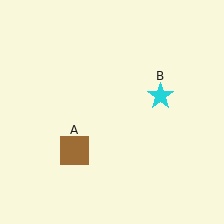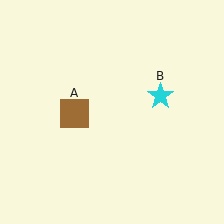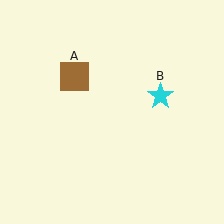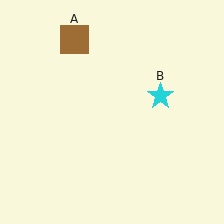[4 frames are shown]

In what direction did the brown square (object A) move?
The brown square (object A) moved up.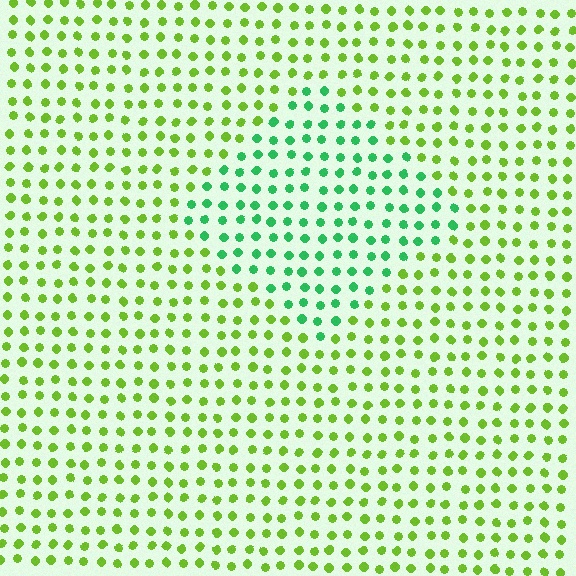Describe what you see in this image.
The image is filled with small lime elements in a uniform arrangement. A diamond-shaped region is visible where the elements are tinted to a slightly different hue, forming a subtle color boundary.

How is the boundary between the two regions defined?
The boundary is defined purely by a slight shift in hue (about 48 degrees). Spacing, size, and orientation are identical on both sides.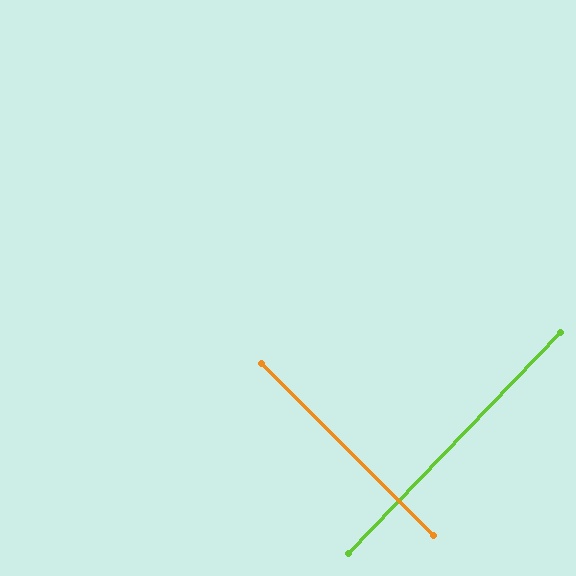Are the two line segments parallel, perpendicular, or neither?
Perpendicular — they meet at approximately 89°.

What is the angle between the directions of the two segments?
Approximately 89 degrees.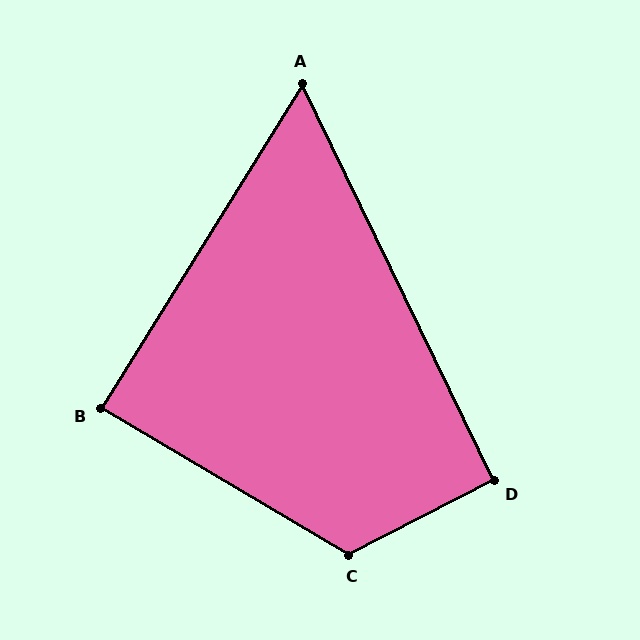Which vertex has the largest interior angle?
C, at approximately 122 degrees.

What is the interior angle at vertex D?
Approximately 91 degrees (approximately right).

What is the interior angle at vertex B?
Approximately 89 degrees (approximately right).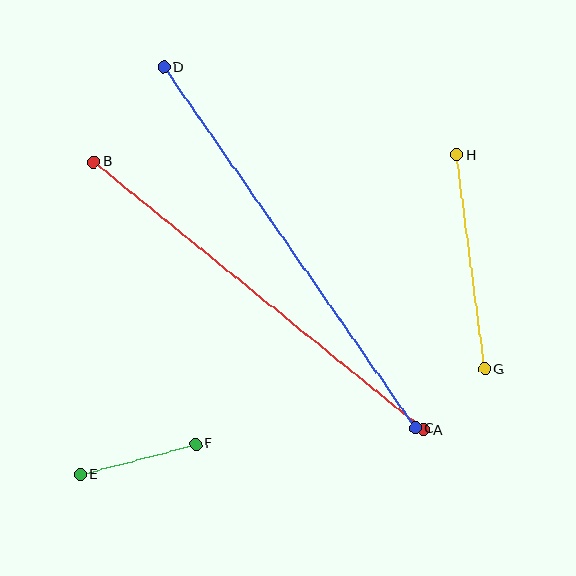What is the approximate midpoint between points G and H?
The midpoint is at approximately (471, 262) pixels.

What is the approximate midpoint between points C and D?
The midpoint is at approximately (290, 248) pixels.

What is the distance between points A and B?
The distance is approximately 425 pixels.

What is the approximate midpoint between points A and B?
The midpoint is at approximately (259, 296) pixels.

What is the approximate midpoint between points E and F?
The midpoint is at approximately (138, 459) pixels.